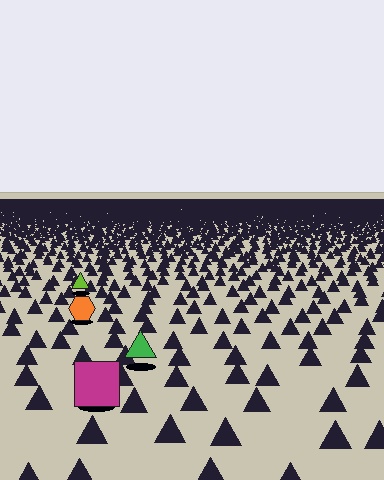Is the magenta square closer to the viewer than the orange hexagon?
Yes. The magenta square is closer — you can tell from the texture gradient: the ground texture is coarser near it.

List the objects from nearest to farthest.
From nearest to farthest: the magenta square, the green triangle, the orange hexagon, the lime triangle.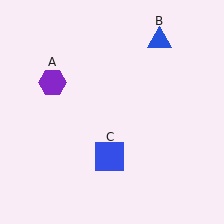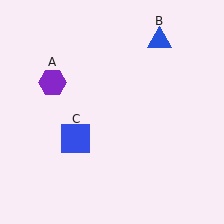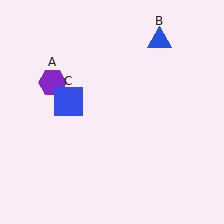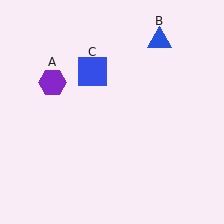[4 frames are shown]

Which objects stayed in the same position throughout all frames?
Purple hexagon (object A) and blue triangle (object B) remained stationary.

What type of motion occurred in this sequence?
The blue square (object C) rotated clockwise around the center of the scene.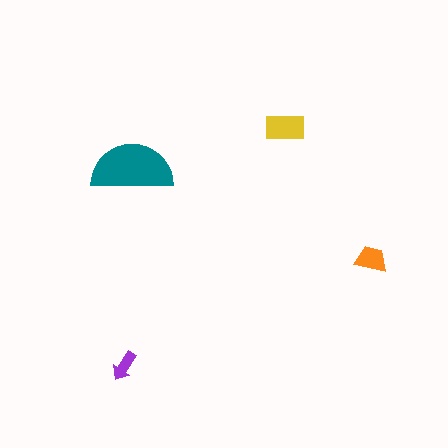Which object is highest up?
The yellow rectangle is topmost.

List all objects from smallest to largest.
The purple arrow, the orange trapezoid, the yellow rectangle, the teal semicircle.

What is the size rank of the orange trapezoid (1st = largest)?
3rd.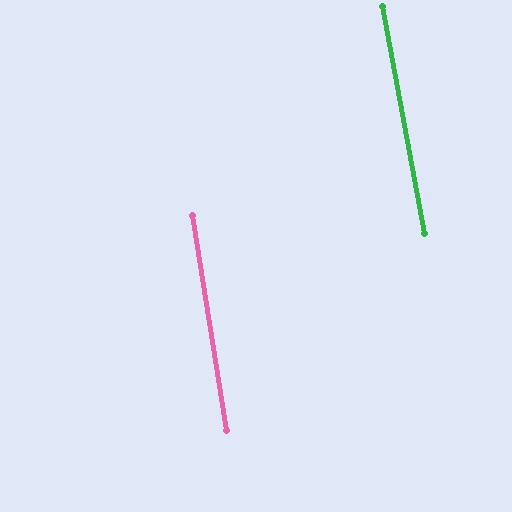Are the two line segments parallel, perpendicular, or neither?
Parallel — their directions differ by only 1.5°.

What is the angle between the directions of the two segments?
Approximately 2 degrees.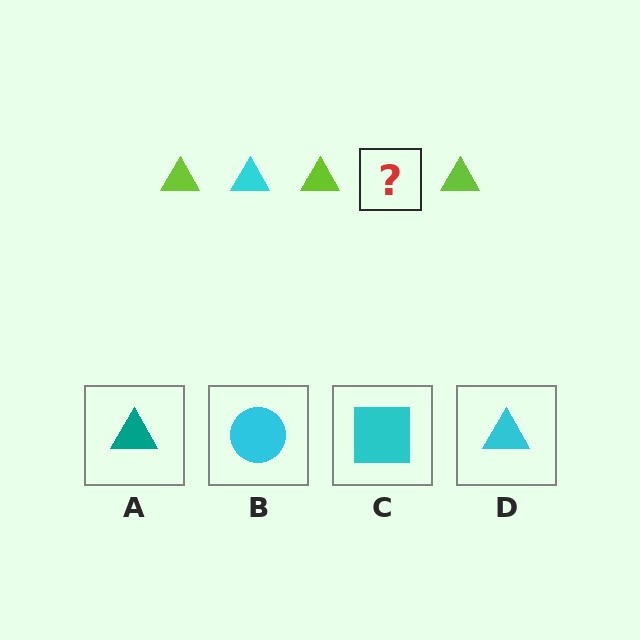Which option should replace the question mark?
Option D.